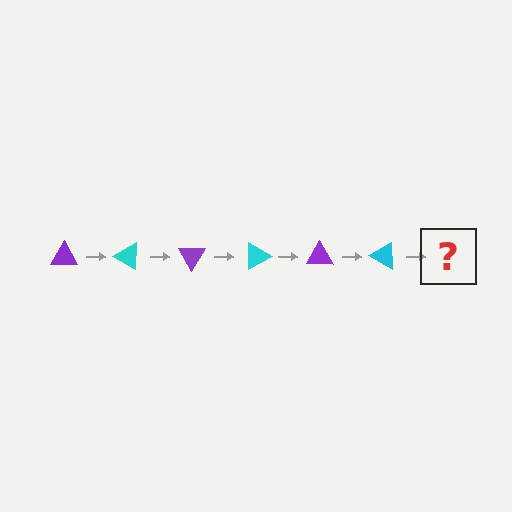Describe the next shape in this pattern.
It should be a purple triangle, rotated 180 degrees from the start.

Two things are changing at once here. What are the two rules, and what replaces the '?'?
The two rules are that it rotates 30 degrees each step and the color cycles through purple and cyan. The '?' should be a purple triangle, rotated 180 degrees from the start.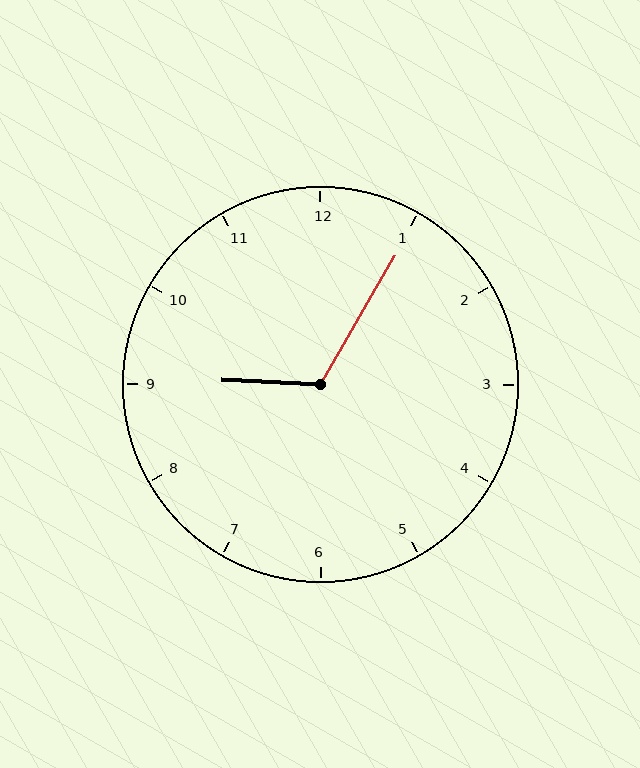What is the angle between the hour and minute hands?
Approximately 118 degrees.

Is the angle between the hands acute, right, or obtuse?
It is obtuse.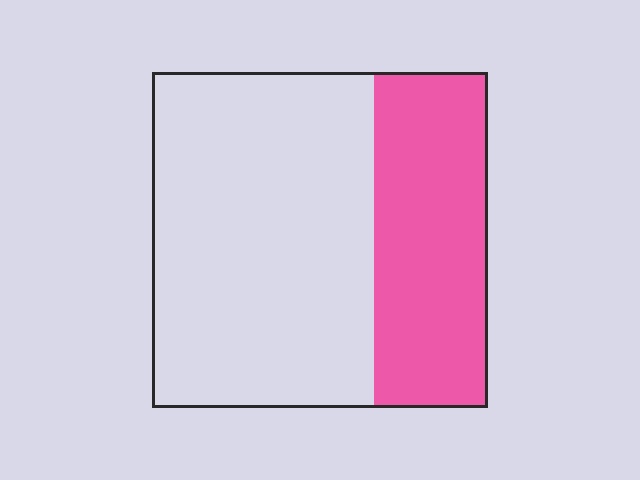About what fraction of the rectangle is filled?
About one third (1/3).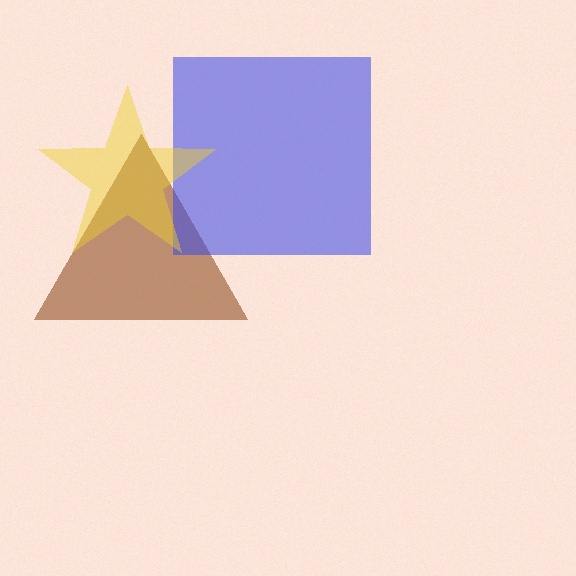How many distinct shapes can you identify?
There are 3 distinct shapes: a brown triangle, a blue square, a yellow star.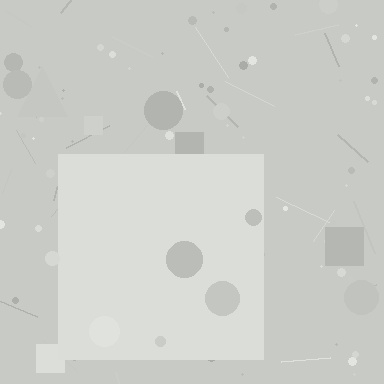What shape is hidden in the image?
A square is hidden in the image.